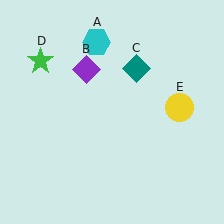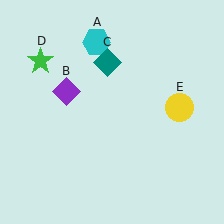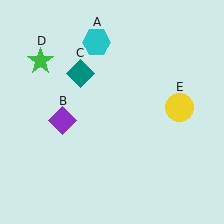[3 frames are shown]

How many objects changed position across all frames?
2 objects changed position: purple diamond (object B), teal diamond (object C).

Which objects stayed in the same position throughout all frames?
Cyan hexagon (object A) and green star (object D) and yellow circle (object E) remained stationary.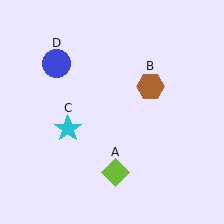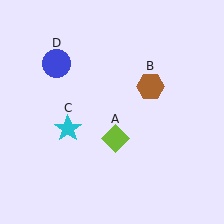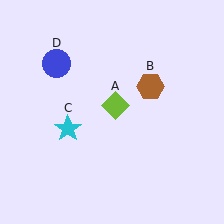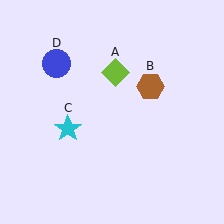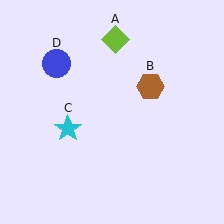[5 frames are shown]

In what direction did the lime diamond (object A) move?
The lime diamond (object A) moved up.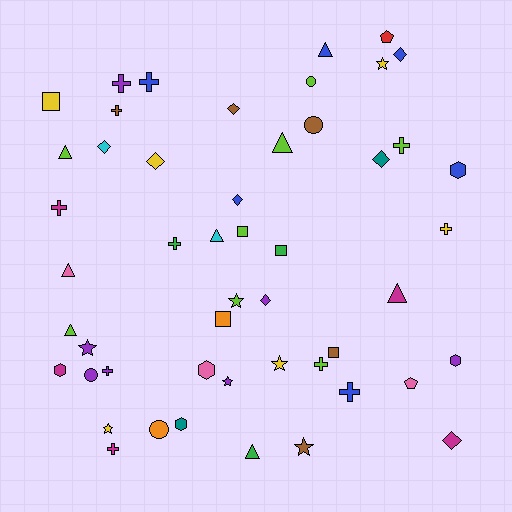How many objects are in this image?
There are 50 objects.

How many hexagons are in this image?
There are 5 hexagons.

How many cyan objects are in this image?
There are 2 cyan objects.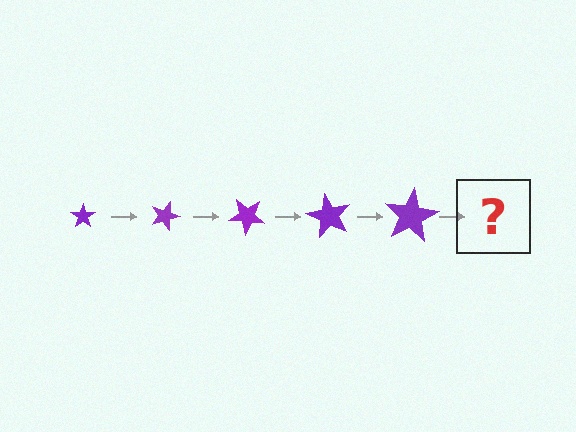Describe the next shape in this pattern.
It should be a star, larger than the previous one and rotated 100 degrees from the start.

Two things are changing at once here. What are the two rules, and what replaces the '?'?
The two rules are that the star grows larger each step and it rotates 20 degrees each step. The '?' should be a star, larger than the previous one and rotated 100 degrees from the start.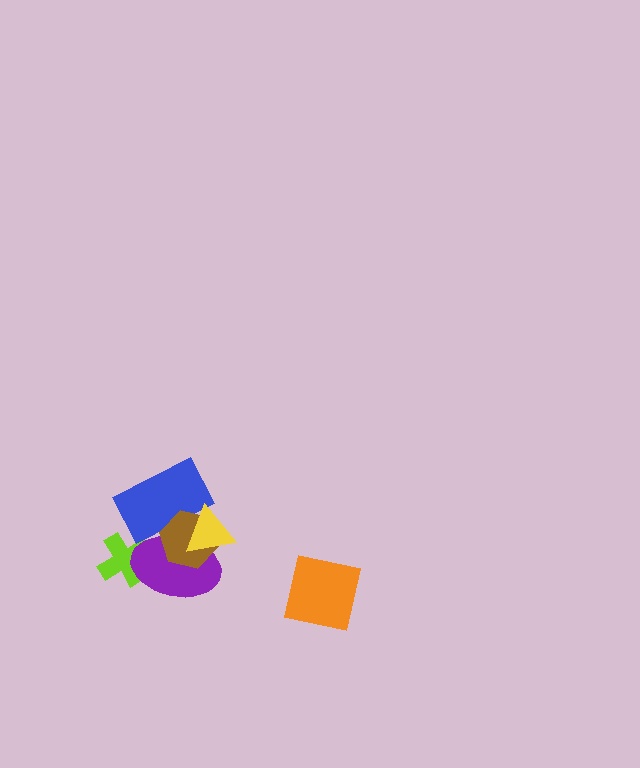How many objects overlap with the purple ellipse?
4 objects overlap with the purple ellipse.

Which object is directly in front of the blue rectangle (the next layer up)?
The brown hexagon is directly in front of the blue rectangle.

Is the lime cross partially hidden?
Yes, it is partially covered by another shape.